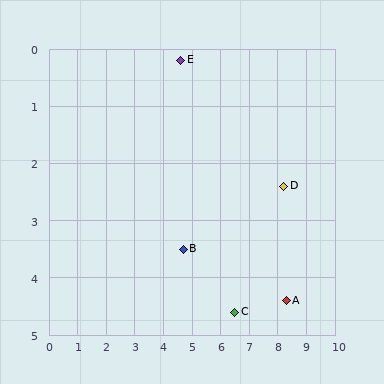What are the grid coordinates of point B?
Point B is at approximately (4.7, 3.5).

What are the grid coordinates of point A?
Point A is at approximately (8.3, 4.4).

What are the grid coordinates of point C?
Point C is at approximately (6.5, 4.6).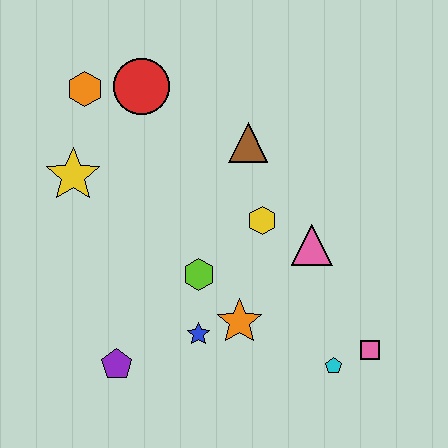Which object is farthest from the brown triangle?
The purple pentagon is farthest from the brown triangle.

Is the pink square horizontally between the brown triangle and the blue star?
No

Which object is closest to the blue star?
The orange star is closest to the blue star.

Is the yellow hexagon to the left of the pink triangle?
Yes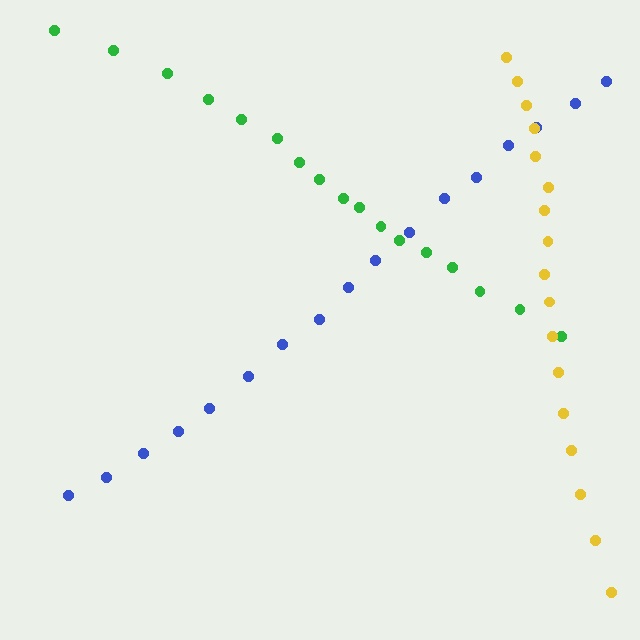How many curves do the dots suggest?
There are 3 distinct paths.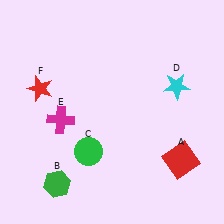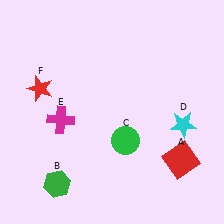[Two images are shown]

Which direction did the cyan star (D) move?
The cyan star (D) moved down.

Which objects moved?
The objects that moved are: the green circle (C), the cyan star (D).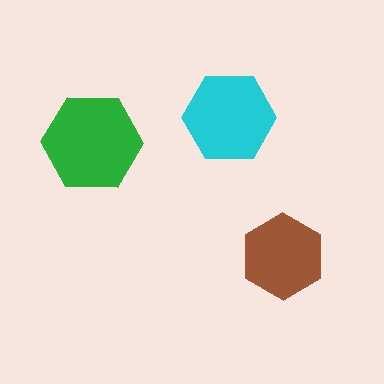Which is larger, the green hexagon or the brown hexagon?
The green one.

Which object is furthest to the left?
The green hexagon is leftmost.